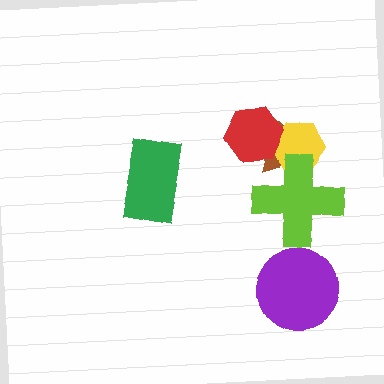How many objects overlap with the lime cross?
2 objects overlap with the lime cross.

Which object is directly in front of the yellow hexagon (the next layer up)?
The lime cross is directly in front of the yellow hexagon.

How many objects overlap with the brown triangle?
3 objects overlap with the brown triangle.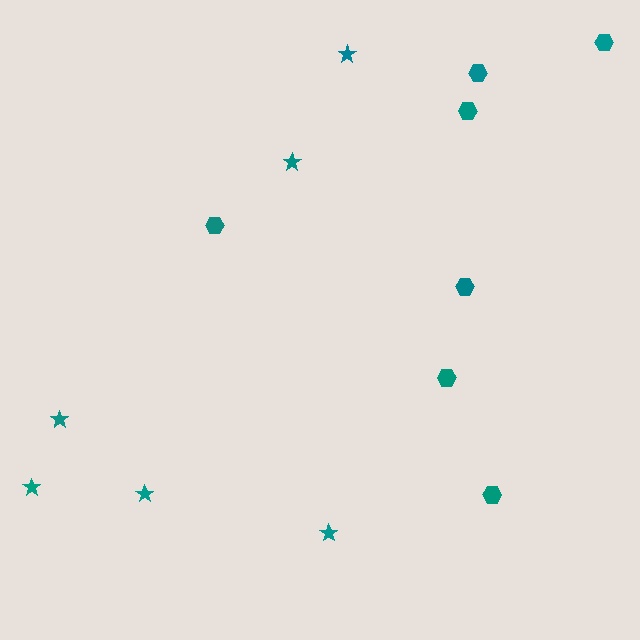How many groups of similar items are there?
There are 2 groups: one group of hexagons (7) and one group of stars (6).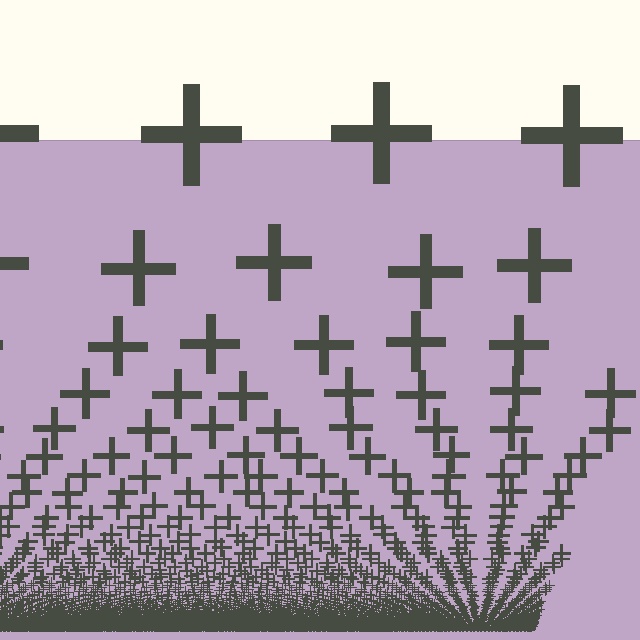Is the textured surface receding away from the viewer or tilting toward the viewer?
The surface appears to tilt toward the viewer. Texture elements get larger and sparser toward the top.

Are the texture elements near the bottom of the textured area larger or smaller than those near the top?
Smaller. The gradient is inverted — elements near the bottom are smaller and denser.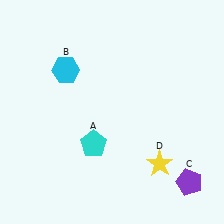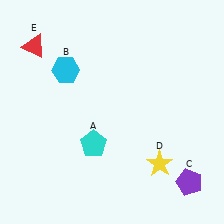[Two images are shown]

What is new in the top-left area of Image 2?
A red triangle (E) was added in the top-left area of Image 2.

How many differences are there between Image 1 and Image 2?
There is 1 difference between the two images.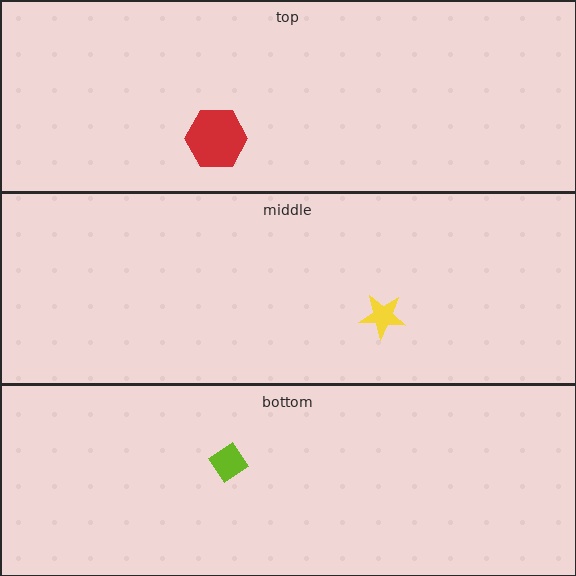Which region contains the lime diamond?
The bottom region.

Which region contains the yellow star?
The middle region.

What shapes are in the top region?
The red hexagon.